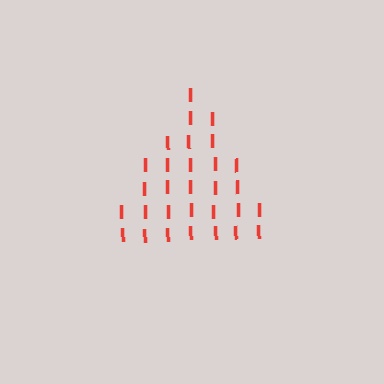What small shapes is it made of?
It is made of small letter I's.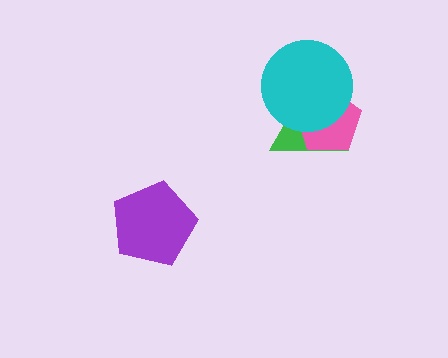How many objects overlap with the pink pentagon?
2 objects overlap with the pink pentagon.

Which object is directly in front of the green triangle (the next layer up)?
The pink pentagon is directly in front of the green triangle.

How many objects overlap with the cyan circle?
2 objects overlap with the cyan circle.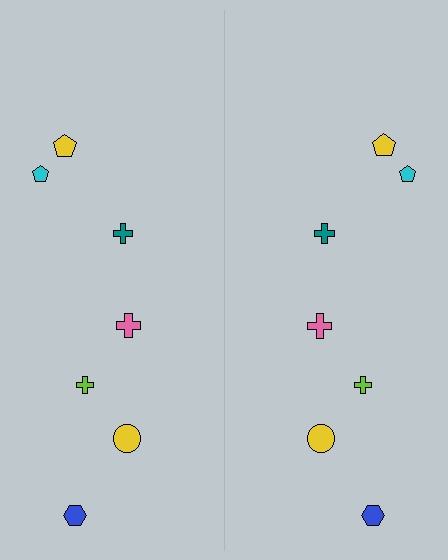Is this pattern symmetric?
Yes, this pattern has bilateral (reflection) symmetry.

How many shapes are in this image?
There are 14 shapes in this image.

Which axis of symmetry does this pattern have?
The pattern has a vertical axis of symmetry running through the center of the image.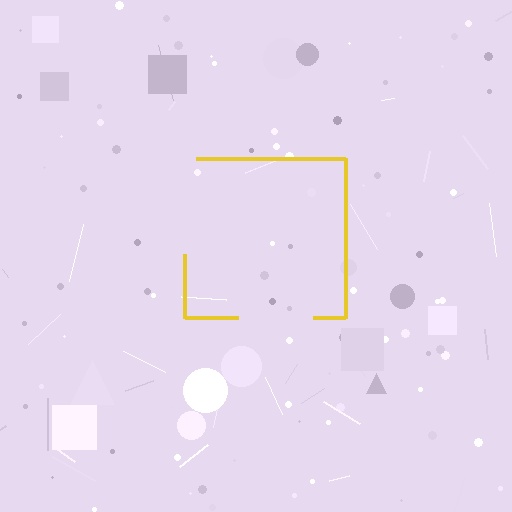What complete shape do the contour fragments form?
The contour fragments form a square.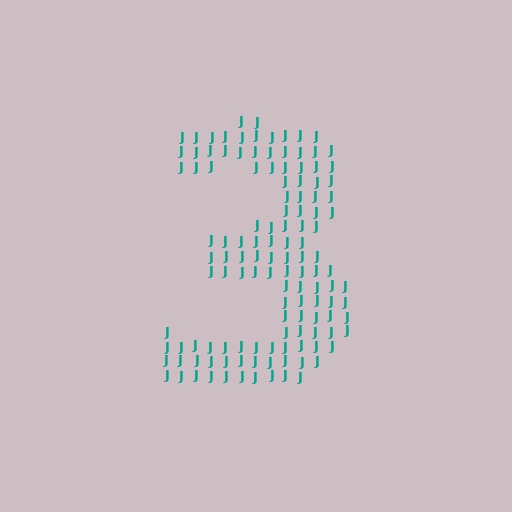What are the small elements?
The small elements are letter J's.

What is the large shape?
The large shape is the digit 3.